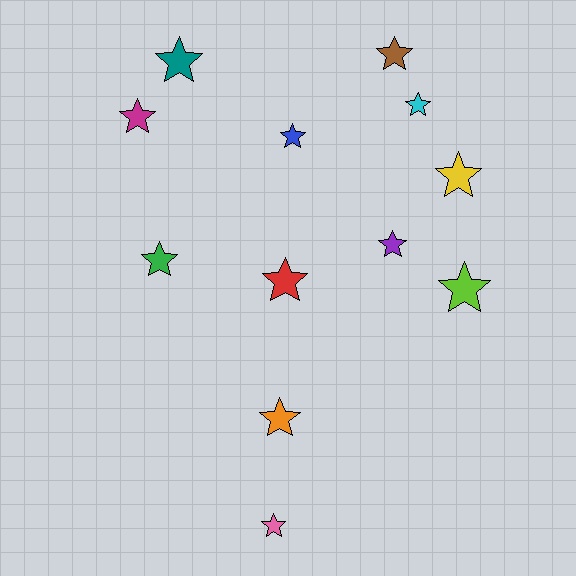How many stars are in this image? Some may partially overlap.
There are 12 stars.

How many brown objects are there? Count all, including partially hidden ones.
There is 1 brown object.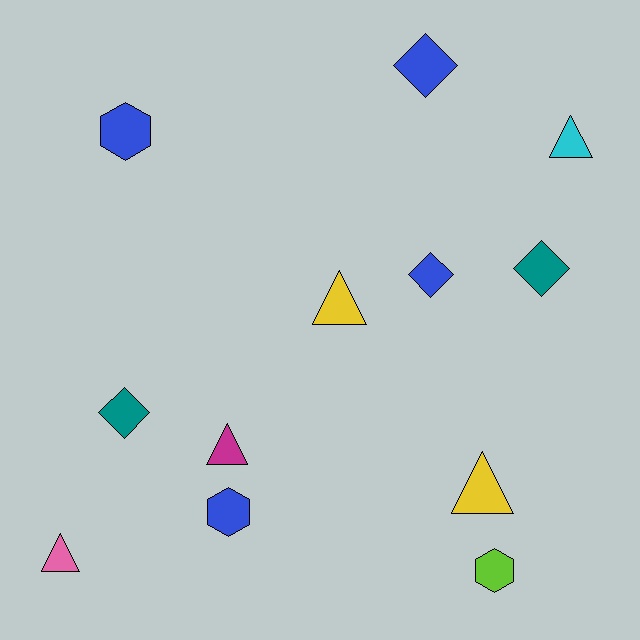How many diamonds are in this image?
There are 4 diamonds.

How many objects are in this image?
There are 12 objects.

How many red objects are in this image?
There are no red objects.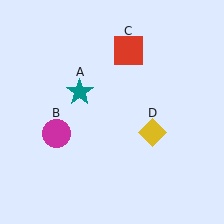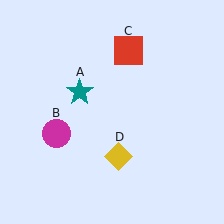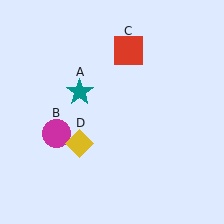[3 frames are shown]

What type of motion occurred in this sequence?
The yellow diamond (object D) rotated clockwise around the center of the scene.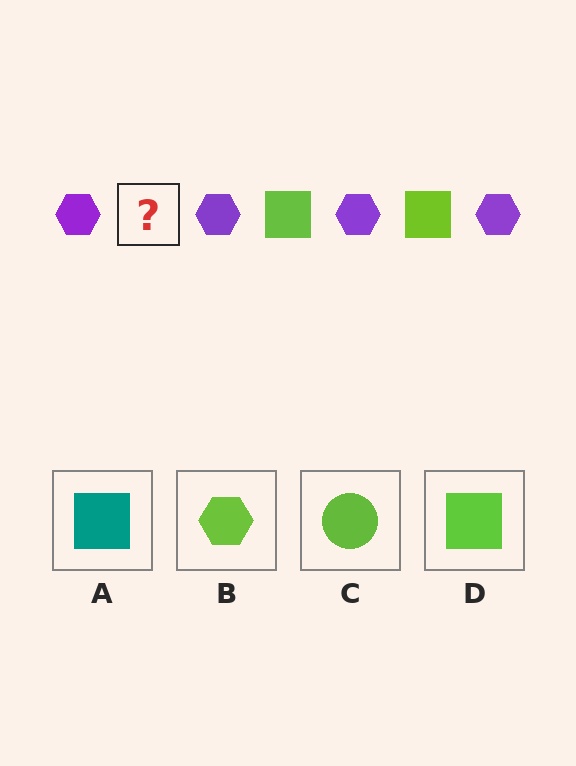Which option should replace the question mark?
Option D.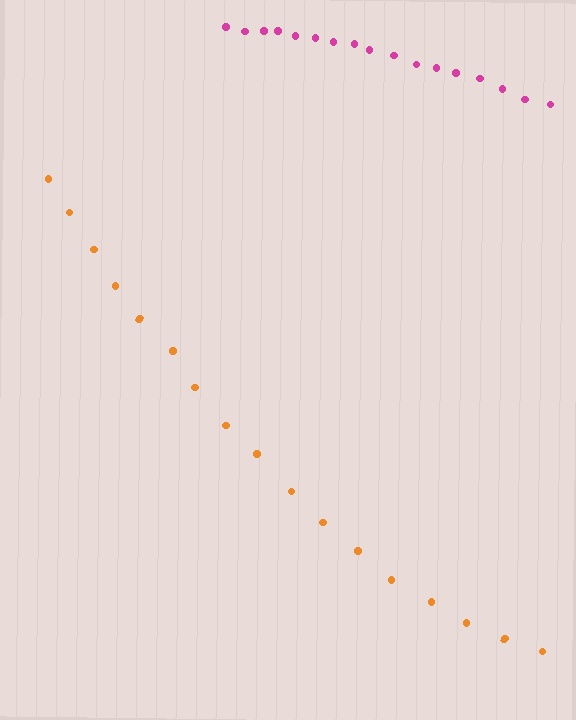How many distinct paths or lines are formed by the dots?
There are 2 distinct paths.